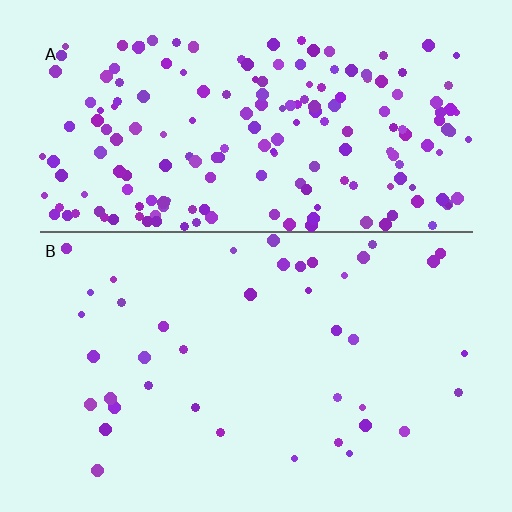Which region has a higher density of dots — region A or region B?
A (the top).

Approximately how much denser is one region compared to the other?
Approximately 4.7× — region A over region B.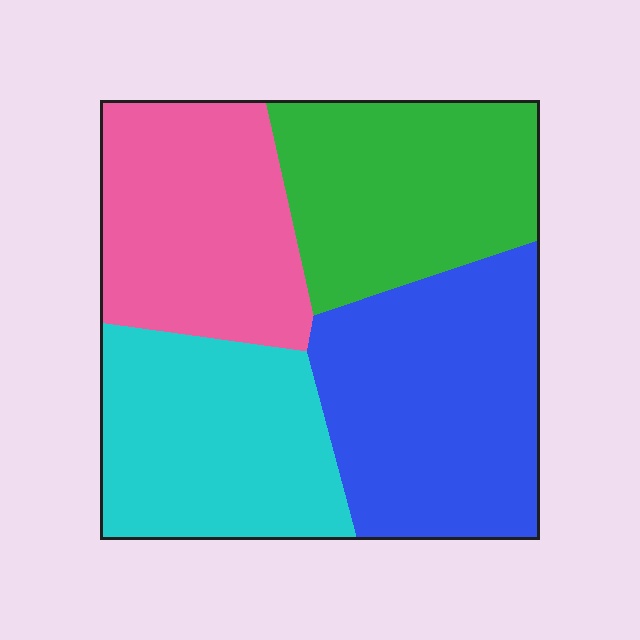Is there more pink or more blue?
Blue.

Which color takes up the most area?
Blue, at roughly 30%.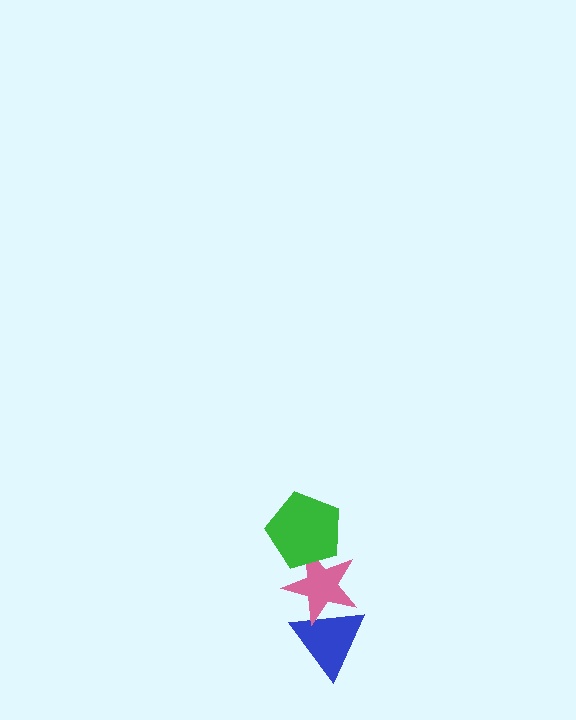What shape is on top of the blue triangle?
The pink star is on top of the blue triangle.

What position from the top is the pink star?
The pink star is 2nd from the top.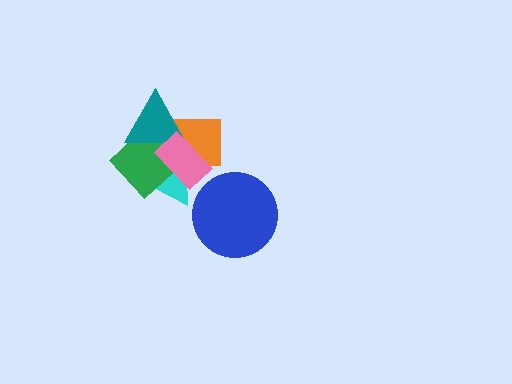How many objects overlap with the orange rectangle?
4 objects overlap with the orange rectangle.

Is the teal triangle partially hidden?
Yes, it is partially covered by another shape.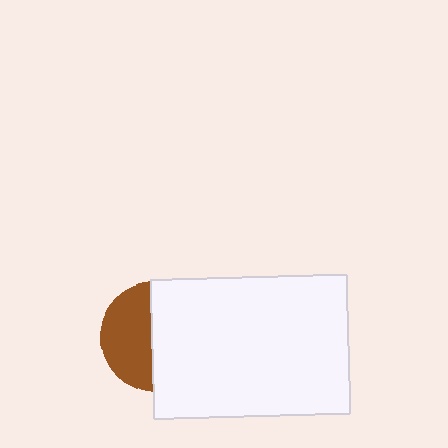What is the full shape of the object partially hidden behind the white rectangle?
The partially hidden object is a brown circle.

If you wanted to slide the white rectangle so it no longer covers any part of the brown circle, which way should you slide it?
Slide it right — that is the most direct way to separate the two shapes.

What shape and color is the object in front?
The object in front is a white rectangle.